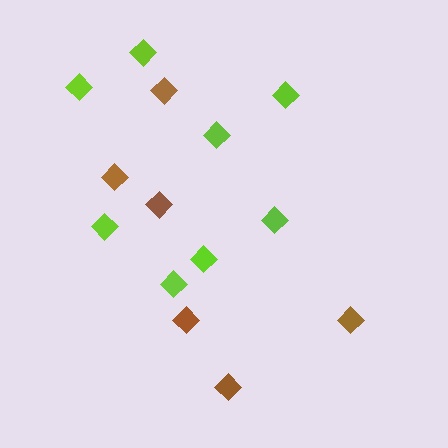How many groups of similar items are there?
There are 2 groups: one group of lime diamonds (8) and one group of brown diamonds (6).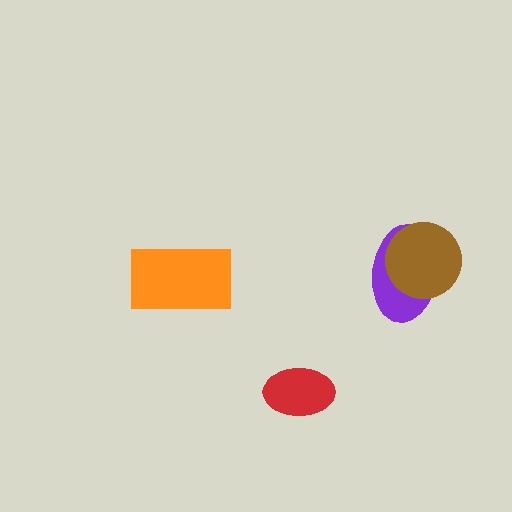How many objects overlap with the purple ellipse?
1 object overlaps with the purple ellipse.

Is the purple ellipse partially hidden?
Yes, it is partially covered by another shape.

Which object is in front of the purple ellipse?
The brown circle is in front of the purple ellipse.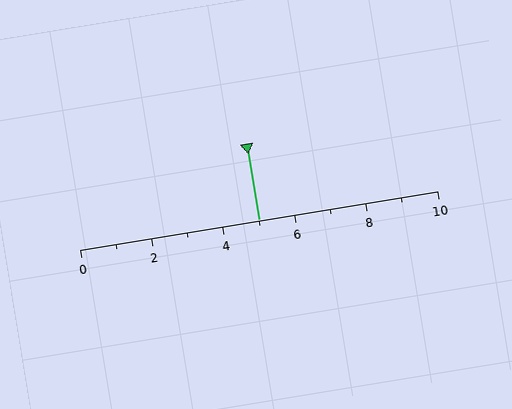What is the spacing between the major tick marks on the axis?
The major ticks are spaced 2 apart.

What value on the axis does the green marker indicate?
The marker indicates approximately 5.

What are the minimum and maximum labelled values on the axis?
The axis runs from 0 to 10.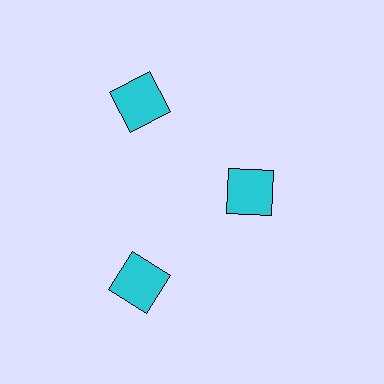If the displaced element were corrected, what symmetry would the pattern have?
It would have 3-fold rotational symmetry — the pattern would map onto itself every 120 degrees.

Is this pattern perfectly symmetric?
No. The 3 cyan squares are arranged in a ring, but one element near the 3 o'clock position is pulled inward toward the center, breaking the 3-fold rotational symmetry.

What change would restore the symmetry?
The symmetry would be restored by moving it outward, back onto the ring so that all 3 squares sit at equal angles and equal distance from the center.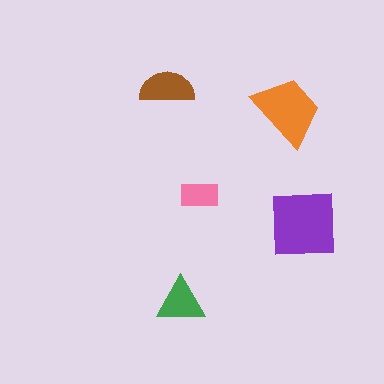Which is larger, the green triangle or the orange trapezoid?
The orange trapezoid.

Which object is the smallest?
The pink rectangle.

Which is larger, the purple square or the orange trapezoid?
The purple square.